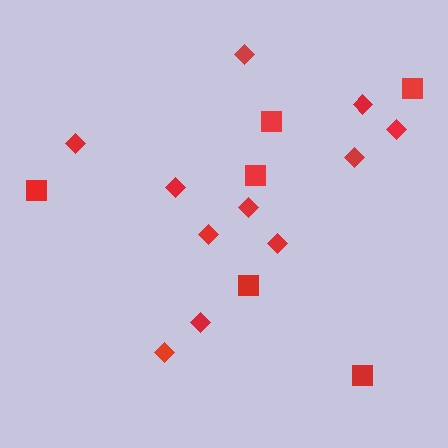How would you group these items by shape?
There are 2 groups: one group of diamonds (11) and one group of squares (6).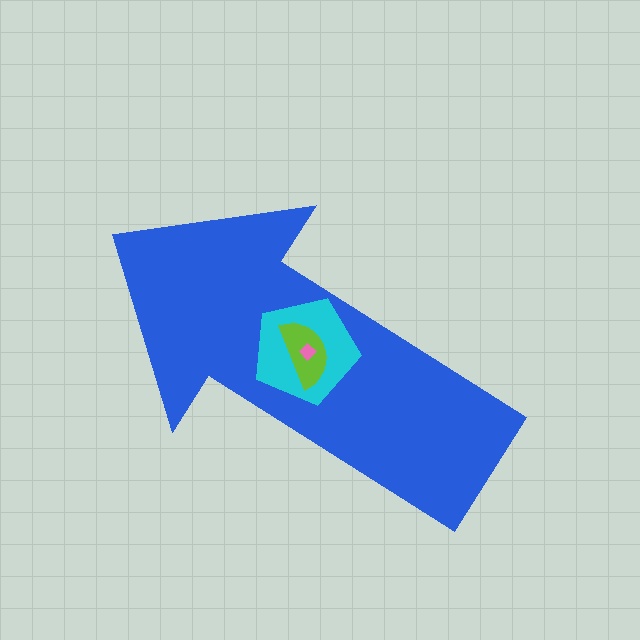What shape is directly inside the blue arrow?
The cyan pentagon.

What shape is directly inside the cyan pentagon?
The lime semicircle.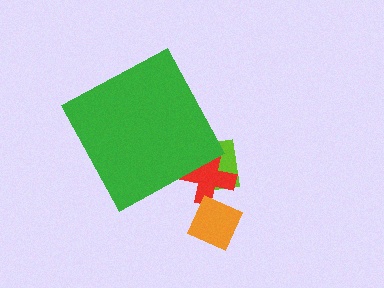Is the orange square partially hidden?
No, the orange square is fully visible.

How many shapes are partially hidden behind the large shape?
2 shapes are partially hidden.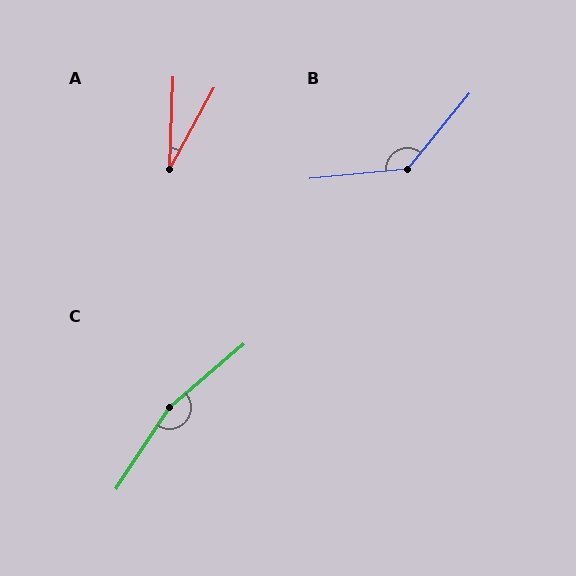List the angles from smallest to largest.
A (26°), B (135°), C (164°).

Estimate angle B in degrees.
Approximately 135 degrees.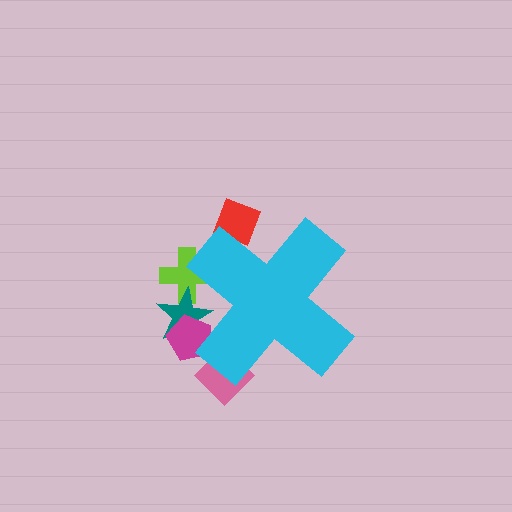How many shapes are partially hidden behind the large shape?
5 shapes are partially hidden.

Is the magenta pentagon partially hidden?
Yes, the magenta pentagon is partially hidden behind the cyan cross.